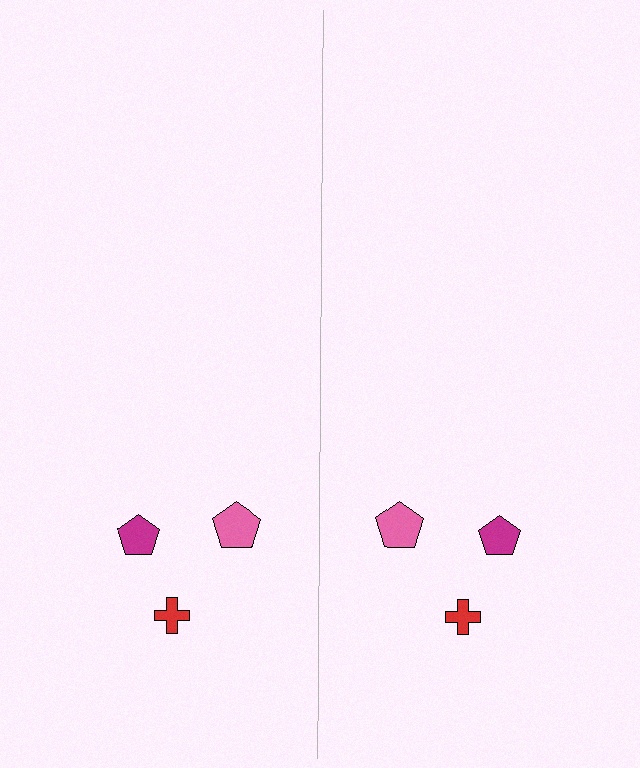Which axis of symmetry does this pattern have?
The pattern has a vertical axis of symmetry running through the center of the image.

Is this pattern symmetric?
Yes, this pattern has bilateral (reflection) symmetry.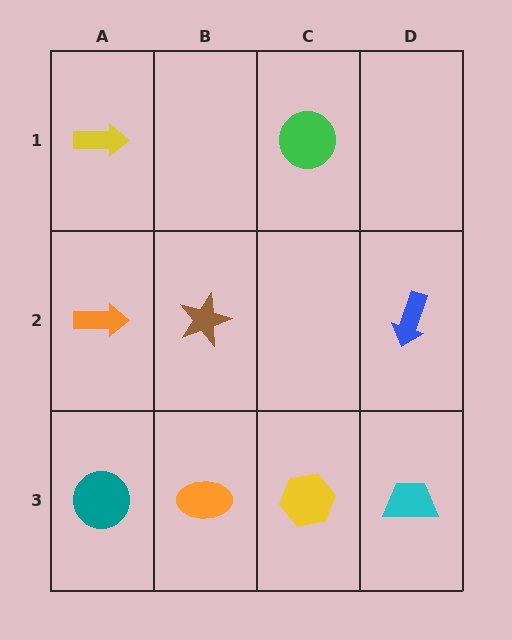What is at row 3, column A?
A teal circle.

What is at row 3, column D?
A cyan trapezoid.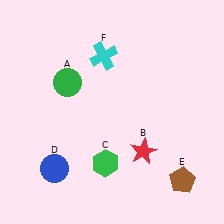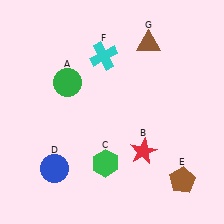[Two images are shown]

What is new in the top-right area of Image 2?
A brown triangle (G) was added in the top-right area of Image 2.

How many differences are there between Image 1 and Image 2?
There is 1 difference between the two images.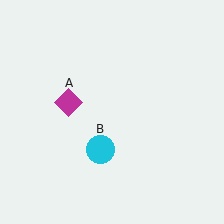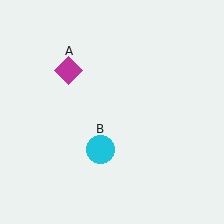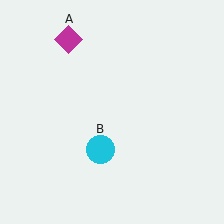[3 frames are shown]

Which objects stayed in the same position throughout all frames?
Cyan circle (object B) remained stationary.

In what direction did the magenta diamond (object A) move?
The magenta diamond (object A) moved up.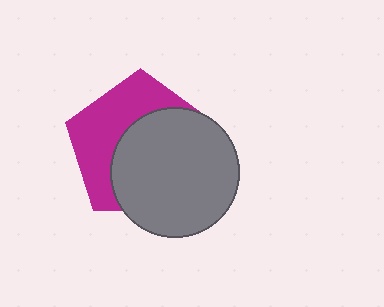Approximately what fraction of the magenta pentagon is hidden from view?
Roughly 57% of the magenta pentagon is hidden behind the gray circle.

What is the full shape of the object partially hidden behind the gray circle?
The partially hidden object is a magenta pentagon.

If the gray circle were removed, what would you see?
You would see the complete magenta pentagon.